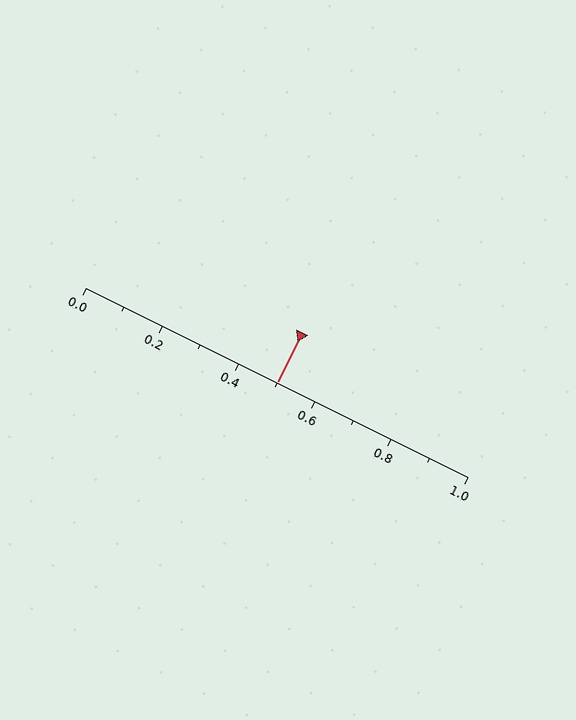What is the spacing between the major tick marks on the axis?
The major ticks are spaced 0.2 apart.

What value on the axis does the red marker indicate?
The marker indicates approximately 0.5.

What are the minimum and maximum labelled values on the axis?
The axis runs from 0.0 to 1.0.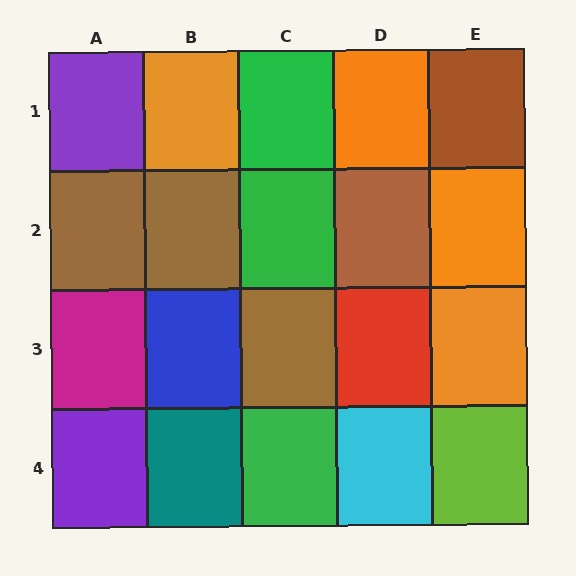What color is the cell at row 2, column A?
Brown.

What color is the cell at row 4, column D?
Cyan.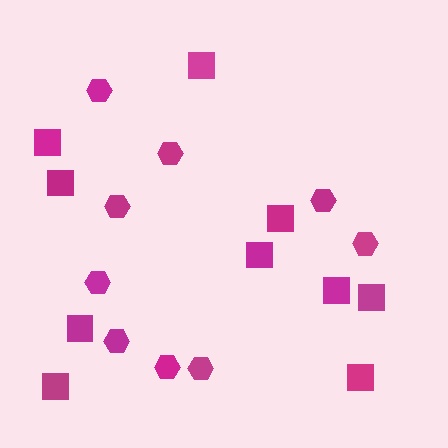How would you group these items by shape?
There are 2 groups: one group of hexagons (9) and one group of squares (10).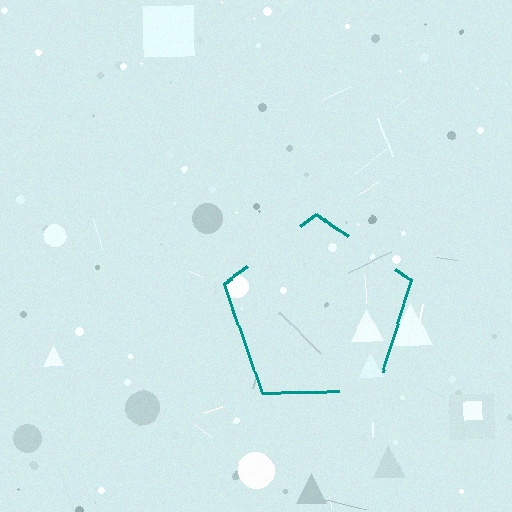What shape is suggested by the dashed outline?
The dashed outline suggests a pentagon.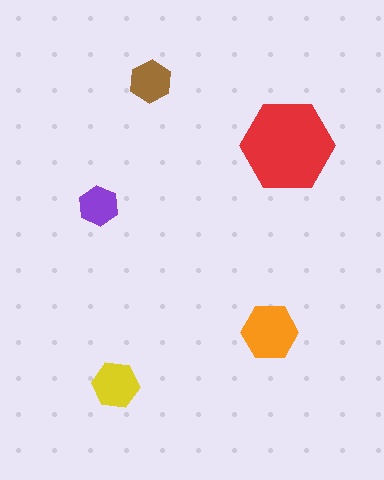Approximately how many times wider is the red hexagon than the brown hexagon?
About 2 times wider.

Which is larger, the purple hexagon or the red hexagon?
The red one.